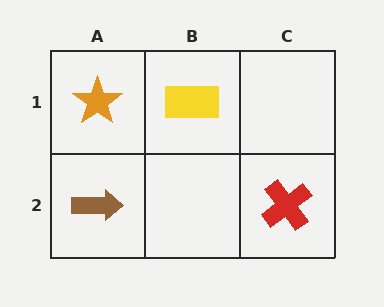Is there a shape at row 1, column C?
No, that cell is empty.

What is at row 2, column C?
A red cross.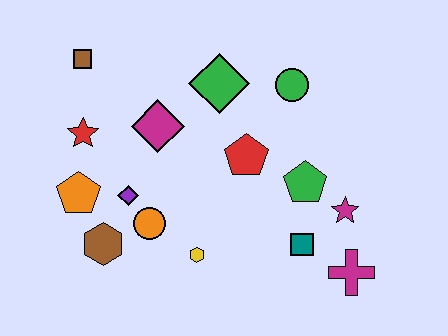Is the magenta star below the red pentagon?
Yes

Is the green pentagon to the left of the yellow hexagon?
No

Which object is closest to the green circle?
The green diamond is closest to the green circle.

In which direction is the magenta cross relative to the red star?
The magenta cross is to the right of the red star.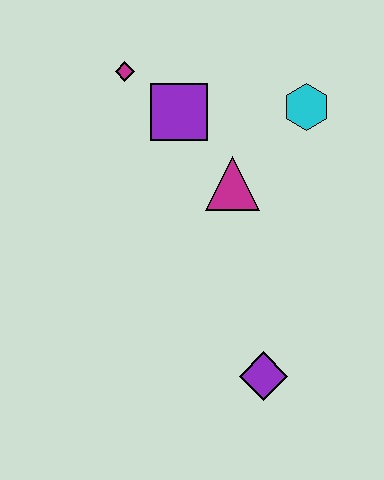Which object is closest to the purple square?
The magenta diamond is closest to the purple square.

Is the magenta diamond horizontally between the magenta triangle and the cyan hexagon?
No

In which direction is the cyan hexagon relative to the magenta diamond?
The cyan hexagon is to the right of the magenta diamond.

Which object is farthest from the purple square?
The purple diamond is farthest from the purple square.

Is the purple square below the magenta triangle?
No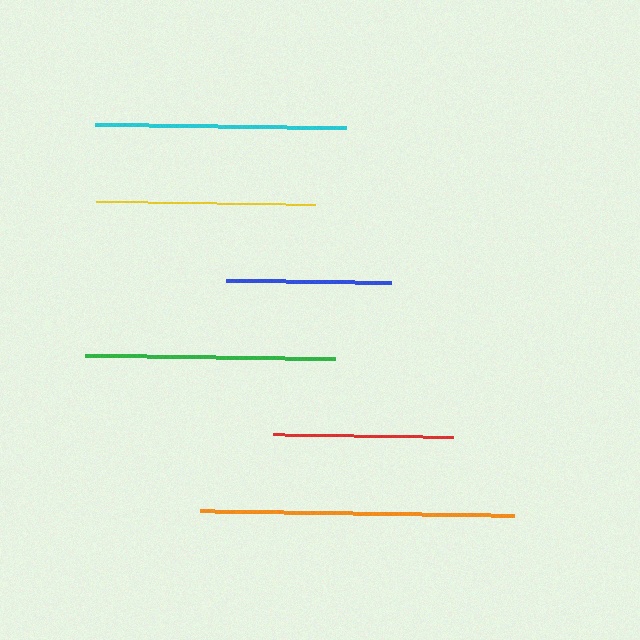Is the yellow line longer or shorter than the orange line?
The orange line is longer than the yellow line.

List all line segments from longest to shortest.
From longest to shortest: orange, cyan, green, yellow, red, blue.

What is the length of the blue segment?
The blue segment is approximately 166 pixels long.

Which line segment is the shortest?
The blue line is the shortest at approximately 166 pixels.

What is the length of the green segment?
The green segment is approximately 250 pixels long.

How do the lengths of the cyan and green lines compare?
The cyan and green lines are approximately the same length.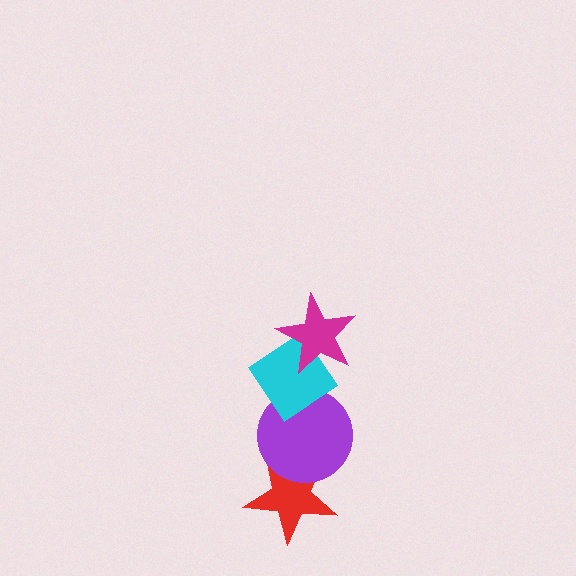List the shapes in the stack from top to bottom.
From top to bottom: the magenta star, the cyan diamond, the purple circle, the red star.